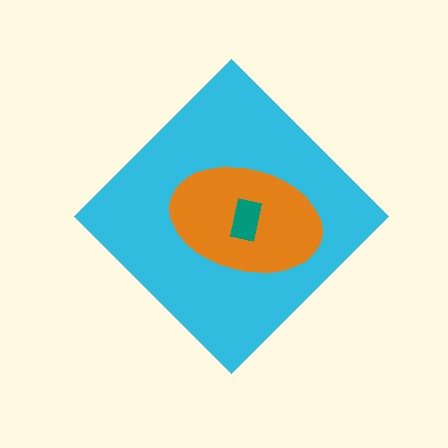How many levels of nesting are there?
3.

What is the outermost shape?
The cyan diamond.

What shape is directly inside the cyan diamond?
The orange ellipse.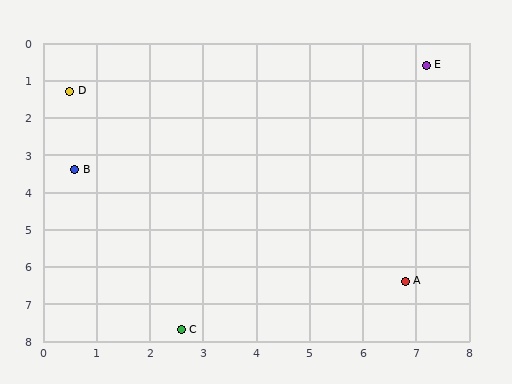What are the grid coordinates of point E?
Point E is at approximately (7.2, 0.6).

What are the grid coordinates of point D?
Point D is at approximately (0.5, 1.3).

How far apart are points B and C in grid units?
Points B and C are about 4.7 grid units apart.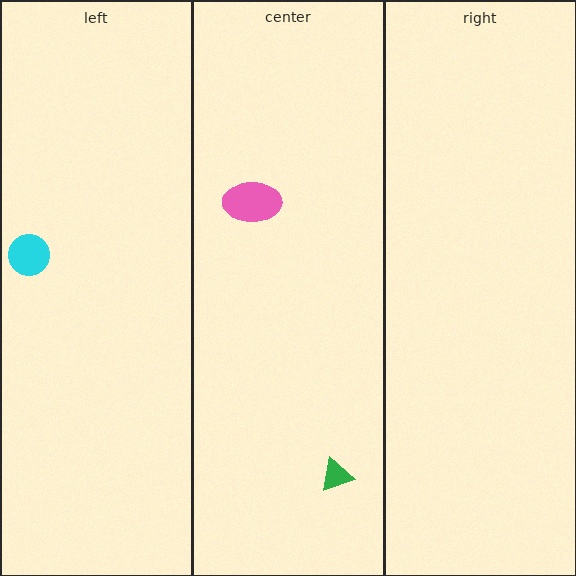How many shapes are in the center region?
2.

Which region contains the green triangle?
The center region.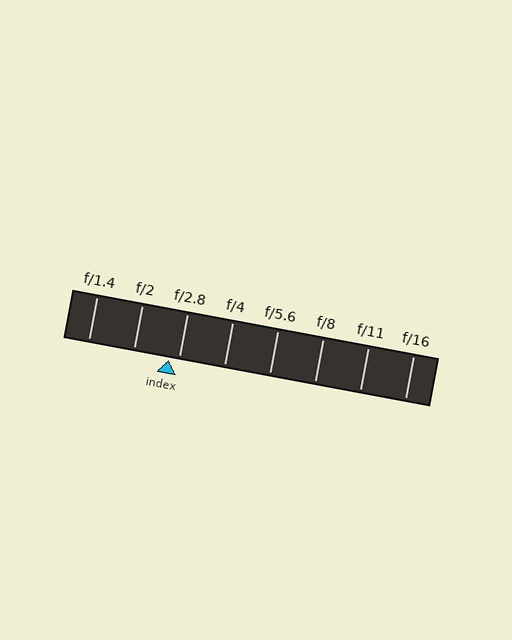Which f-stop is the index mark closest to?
The index mark is closest to f/2.8.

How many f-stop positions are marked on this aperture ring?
There are 8 f-stop positions marked.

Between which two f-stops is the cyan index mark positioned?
The index mark is between f/2 and f/2.8.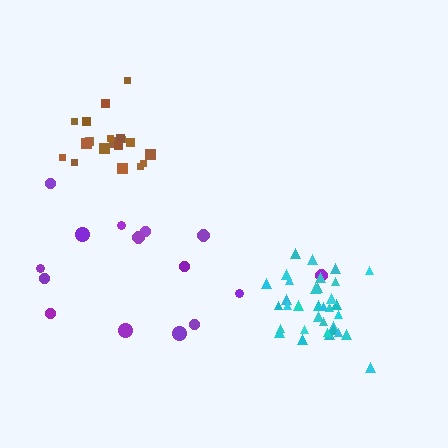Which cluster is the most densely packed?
Cyan.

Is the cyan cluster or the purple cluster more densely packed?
Cyan.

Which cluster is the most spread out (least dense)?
Purple.